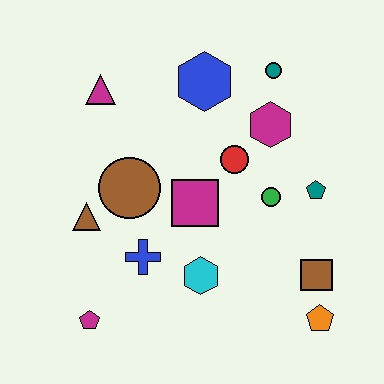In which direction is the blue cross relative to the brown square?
The blue cross is to the left of the brown square.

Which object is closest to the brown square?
The orange pentagon is closest to the brown square.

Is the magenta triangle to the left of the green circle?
Yes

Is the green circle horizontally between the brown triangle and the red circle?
No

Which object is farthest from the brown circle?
The orange pentagon is farthest from the brown circle.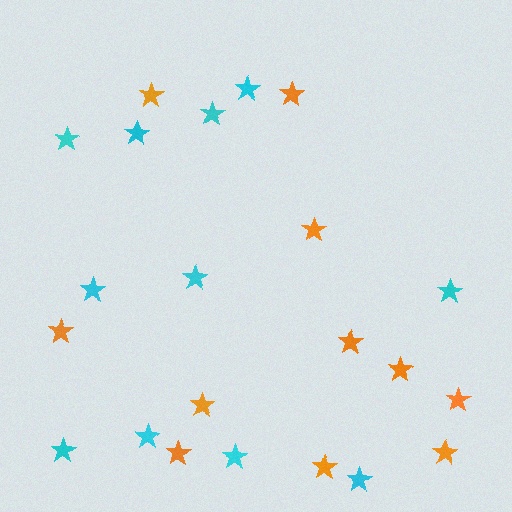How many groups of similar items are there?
There are 2 groups: one group of cyan stars (11) and one group of orange stars (11).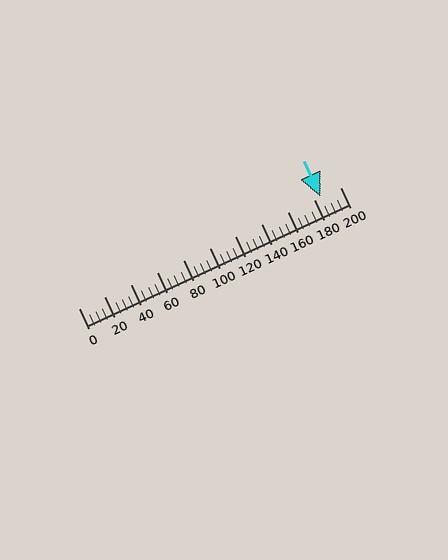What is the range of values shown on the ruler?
The ruler shows values from 0 to 200.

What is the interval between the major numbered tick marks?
The major tick marks are spaced 20 units apart.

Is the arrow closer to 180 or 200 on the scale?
The arrow is closer to 180.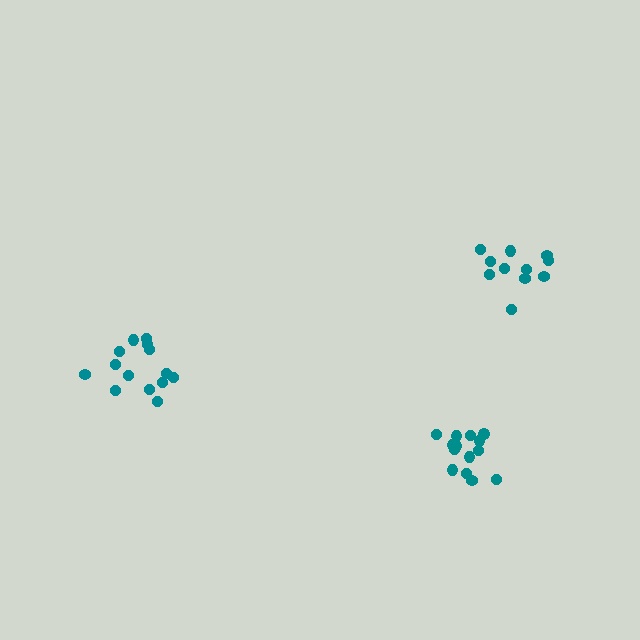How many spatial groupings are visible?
There are 3 spatial groupings.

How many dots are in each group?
Group 1: 11 dots, Group 2: 14 dots, Group 3: 14 dots (39 total).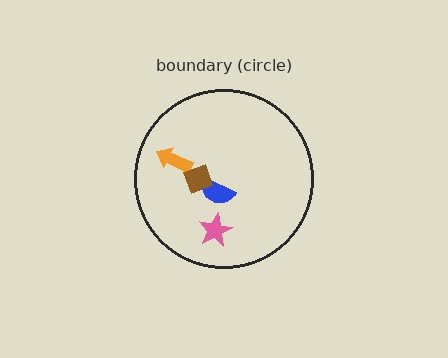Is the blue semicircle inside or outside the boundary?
Inside.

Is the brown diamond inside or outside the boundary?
Inside.